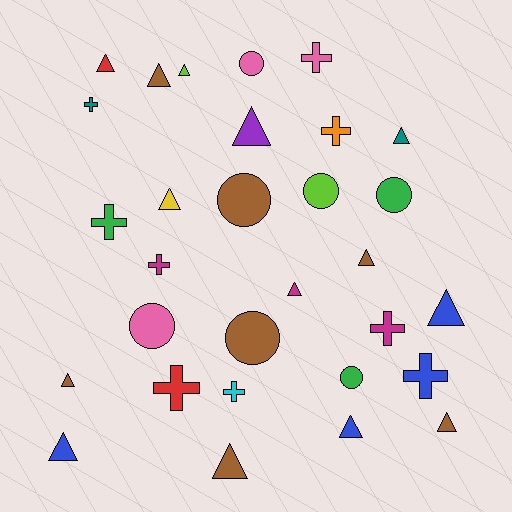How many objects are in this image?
There are 30 objects.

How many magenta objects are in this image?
There are 3 magenta objects.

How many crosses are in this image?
There are 9 crosses.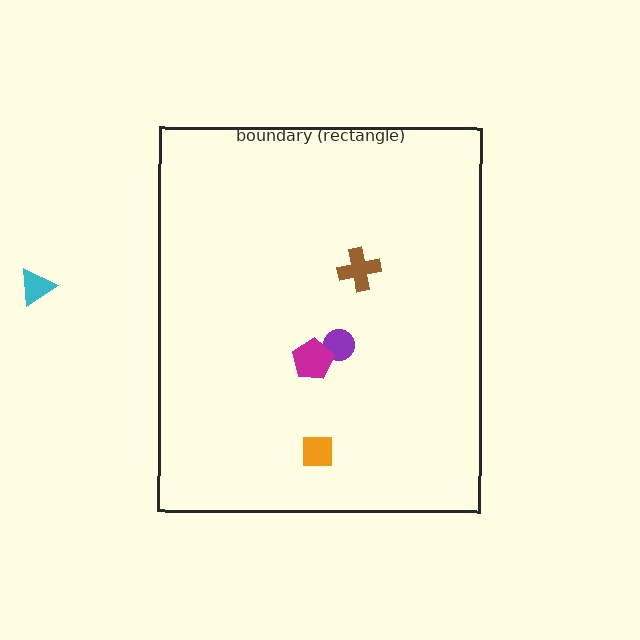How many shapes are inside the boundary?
4 inside, 1 outside.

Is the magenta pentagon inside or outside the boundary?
Inside.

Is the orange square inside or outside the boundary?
Inside.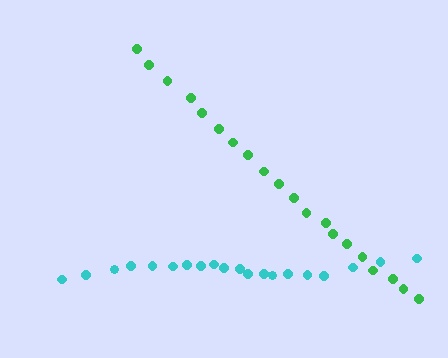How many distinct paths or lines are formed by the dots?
There are 2 distinct paths.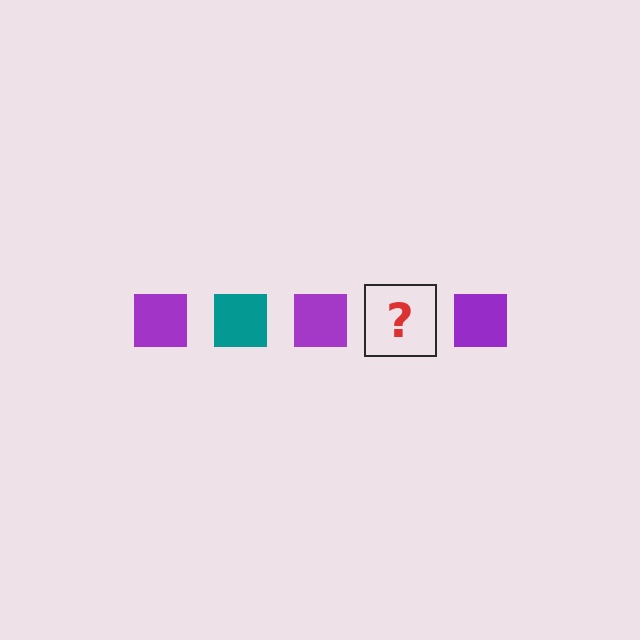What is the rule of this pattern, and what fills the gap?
The rule is that the pattern cycles through purple, teal squares. The gap should be filled with a teal square.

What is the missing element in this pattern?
The missing element is a teal square.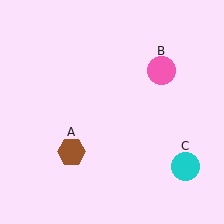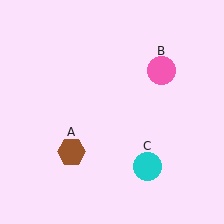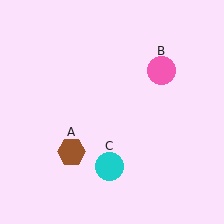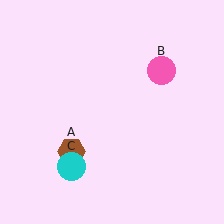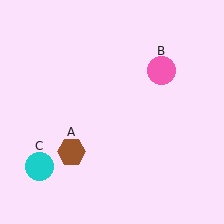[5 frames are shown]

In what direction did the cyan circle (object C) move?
The cyan circle (object C) moved left.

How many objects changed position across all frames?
1 object changed position: cyan circle (object C).